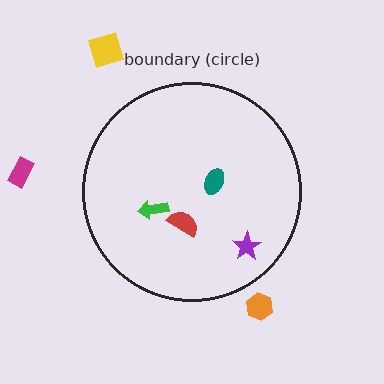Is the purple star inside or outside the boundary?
Inside.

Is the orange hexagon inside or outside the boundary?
Outside.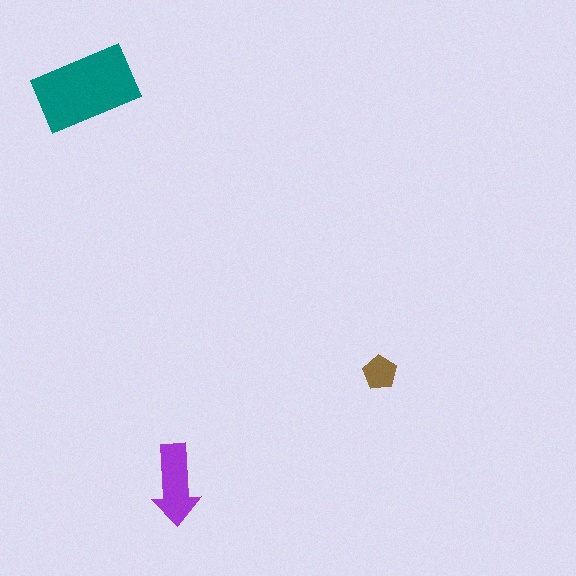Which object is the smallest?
The brown pentagon.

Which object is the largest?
The teal rectangle.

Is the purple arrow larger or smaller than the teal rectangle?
Smaller.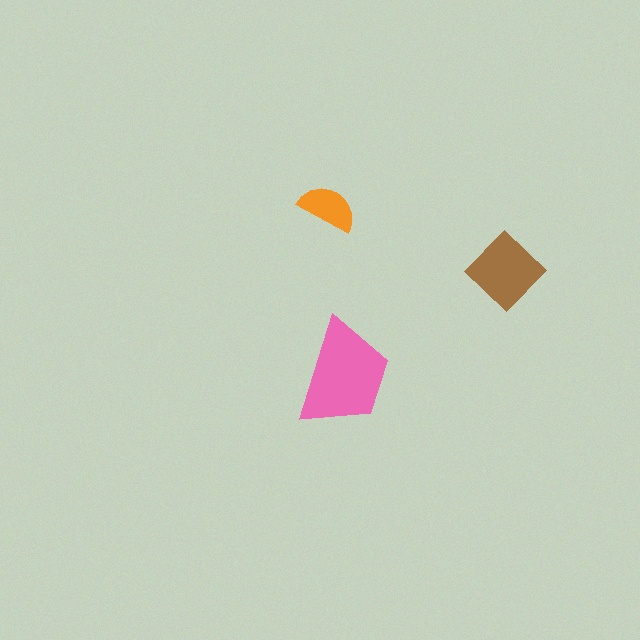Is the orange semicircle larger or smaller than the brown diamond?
Smaller.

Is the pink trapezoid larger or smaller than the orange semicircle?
Larger.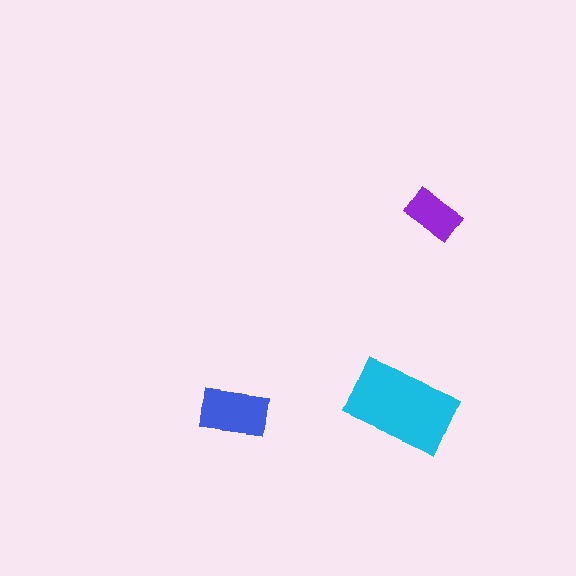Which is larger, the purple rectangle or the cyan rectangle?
The cyan one.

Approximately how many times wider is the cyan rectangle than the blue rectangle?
About 1.5 times wider.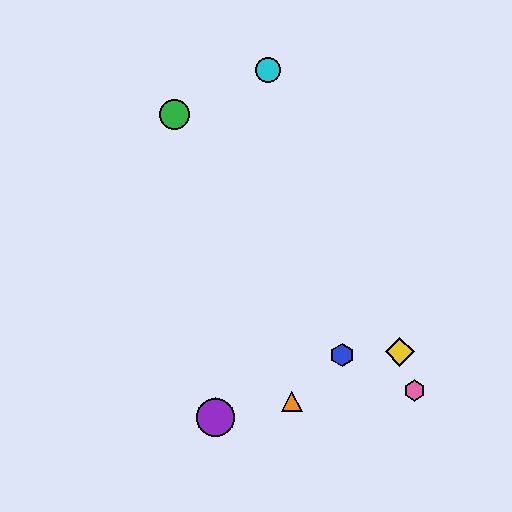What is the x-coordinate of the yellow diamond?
The yellow diamond is at x≈400.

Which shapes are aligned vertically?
The red hexagon, the purple circle are aligned vertically.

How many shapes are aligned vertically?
2 shapes (the red hexagon, the purple circle) are aligned vertically.